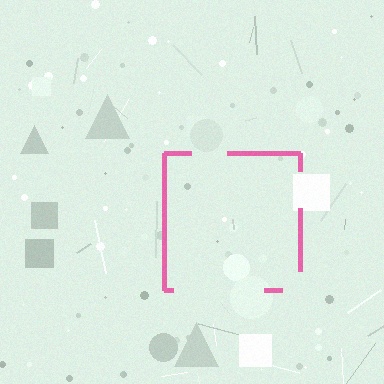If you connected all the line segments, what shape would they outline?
They would outline a square.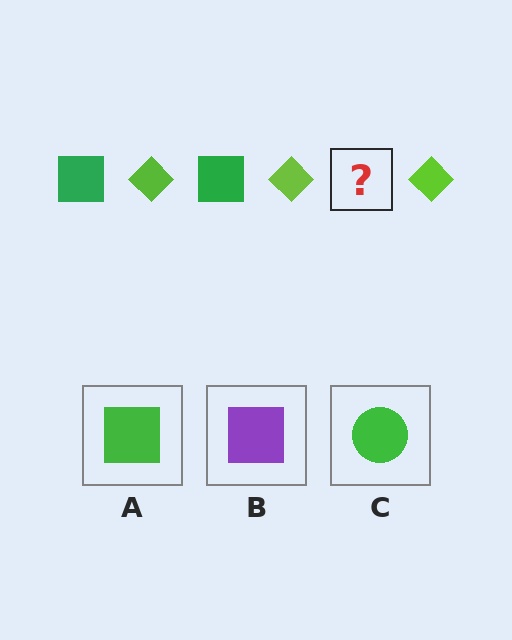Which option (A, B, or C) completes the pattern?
A.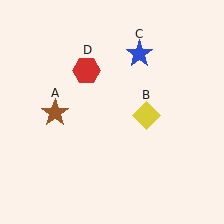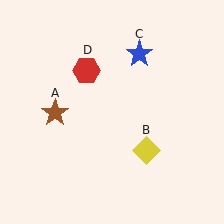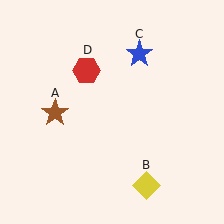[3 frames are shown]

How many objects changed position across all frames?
1 object changed position: yellow diamond (object B).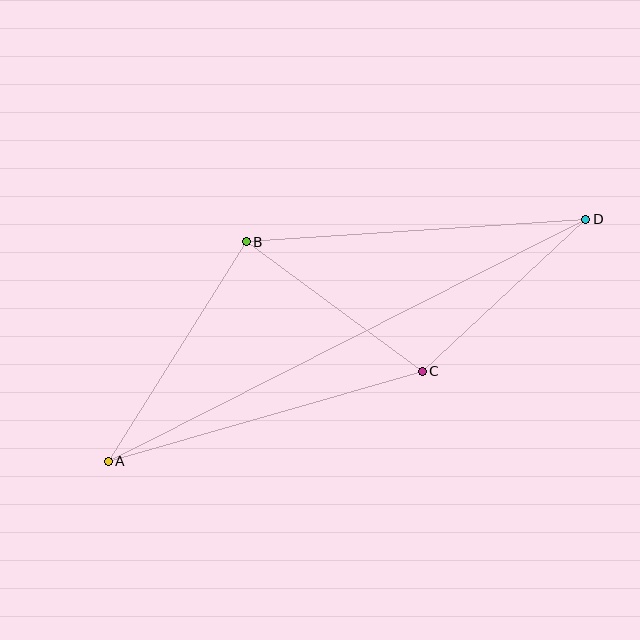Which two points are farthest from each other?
Points A and D are farthest from each other.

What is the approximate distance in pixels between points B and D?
The distance between B and D is approximately 340 pixels.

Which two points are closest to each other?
Points B and C are closest to each other.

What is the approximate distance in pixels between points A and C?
The distance between A and C is approximately 327 pixels.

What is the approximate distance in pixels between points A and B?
The distance between A and B is approximately 259 pixels.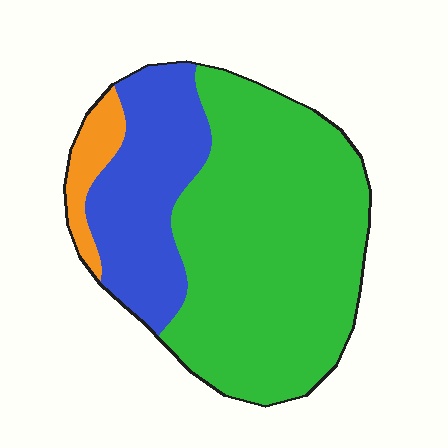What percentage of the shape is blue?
Blue covers roughly 25% of the shape.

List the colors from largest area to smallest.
From largest to smallest: green, blue, orange.